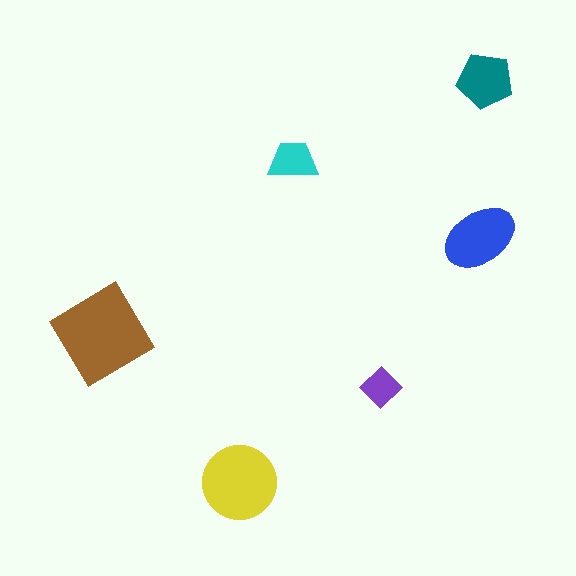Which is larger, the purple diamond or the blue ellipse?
The blue ellipse.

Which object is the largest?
The brown diamond.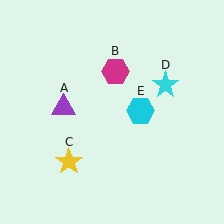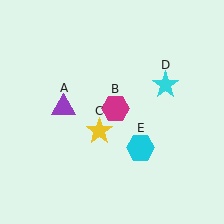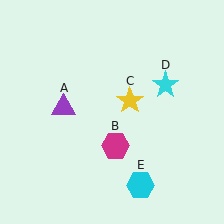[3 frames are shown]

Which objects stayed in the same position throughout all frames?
Purple triangle (object A) and cyan star (object D) remained stationary.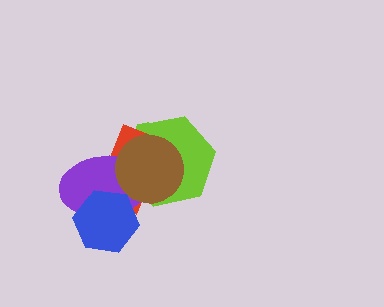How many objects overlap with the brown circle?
3 objects overlap with the brown circle.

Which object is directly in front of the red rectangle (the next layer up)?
The purple ellipse is directly in front of the red rectangle.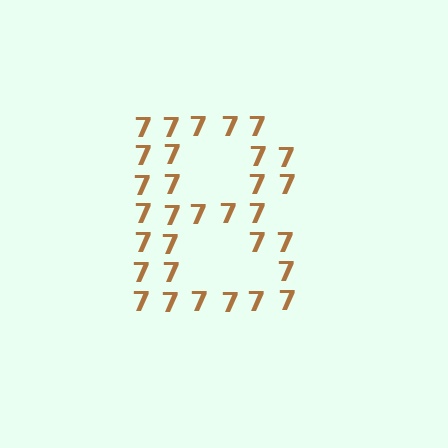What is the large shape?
The large shape is the letter B.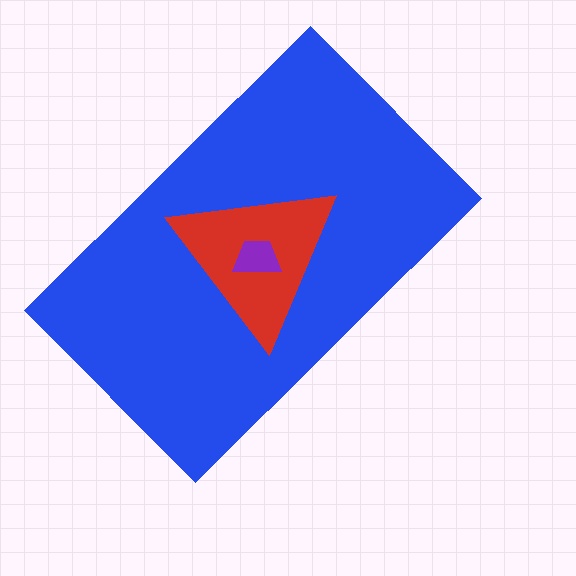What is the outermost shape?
The blue rectangle.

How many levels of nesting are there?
3.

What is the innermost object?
The purple trapezoid.